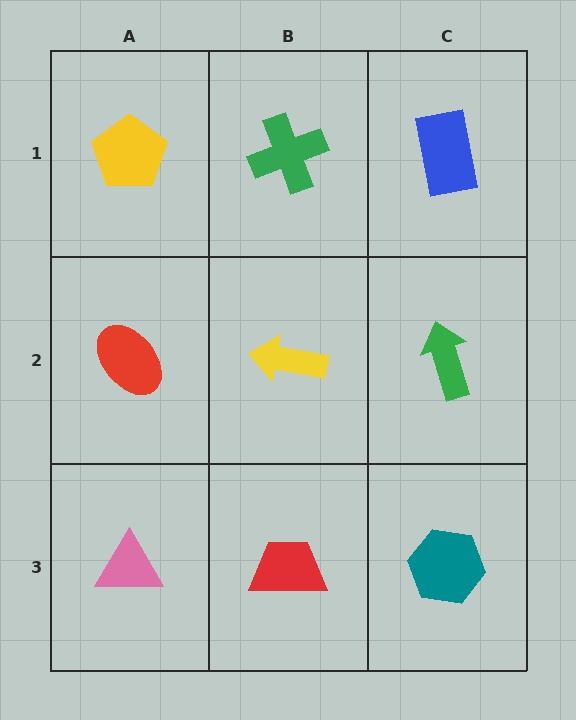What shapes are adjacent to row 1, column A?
A red ellipse (row 2, column A), a green cross (row 1, column B).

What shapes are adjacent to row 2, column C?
A blue rectangle (row 1, column C), a teal hexagon (row 3, column C), a yellow arrow (row 2, column B).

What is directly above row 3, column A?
A red ellipse.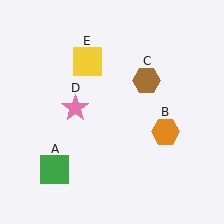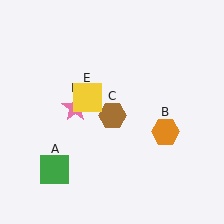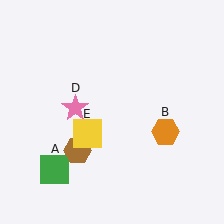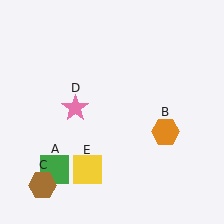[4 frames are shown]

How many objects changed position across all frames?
2 objects changed position: brown hexagon (object C), yellow square (object E).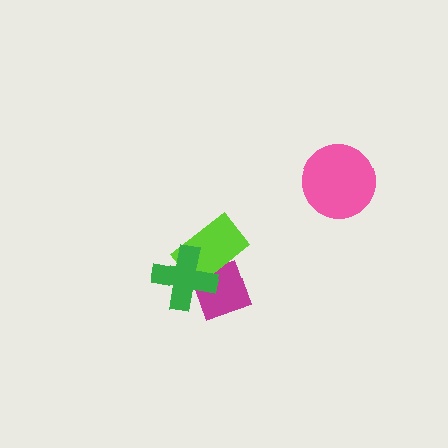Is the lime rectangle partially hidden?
Yes, it is partially covered by another shape.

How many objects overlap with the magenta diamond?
2 objects overlap with the magenta diamond.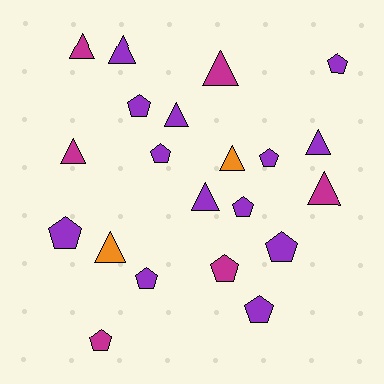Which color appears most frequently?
Purple, with 13 objects.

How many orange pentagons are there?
There are no orange pentagons.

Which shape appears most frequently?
Pentagon, with 11 objects.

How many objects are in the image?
There are 21 objects.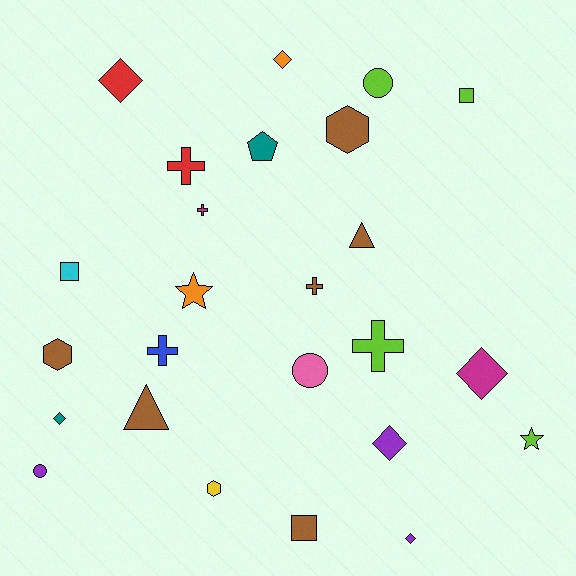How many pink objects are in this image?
There is 1 pink object.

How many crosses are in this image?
There are 5 crosses.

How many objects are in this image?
There are 25 objects.